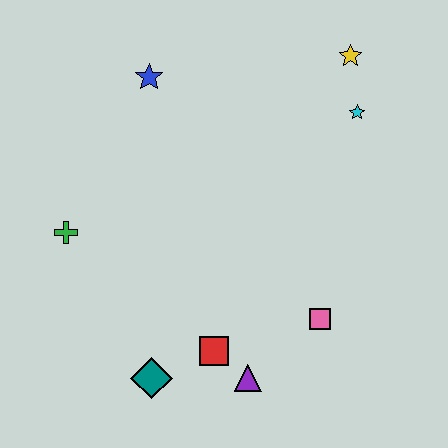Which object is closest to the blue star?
The green cross is closest to the blue star.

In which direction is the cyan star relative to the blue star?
The cyan star is to the right of the blue star.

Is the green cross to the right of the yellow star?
No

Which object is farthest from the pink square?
The blue star is farthest from the pink square.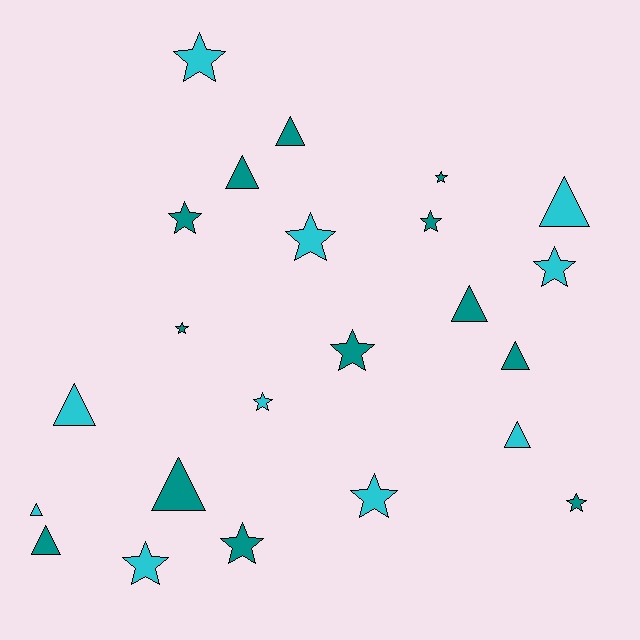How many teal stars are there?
There are 7 teal stars.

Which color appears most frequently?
Teal, with 13 objects.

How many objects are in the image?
There are 23 objects.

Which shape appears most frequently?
Star, with 13 objects.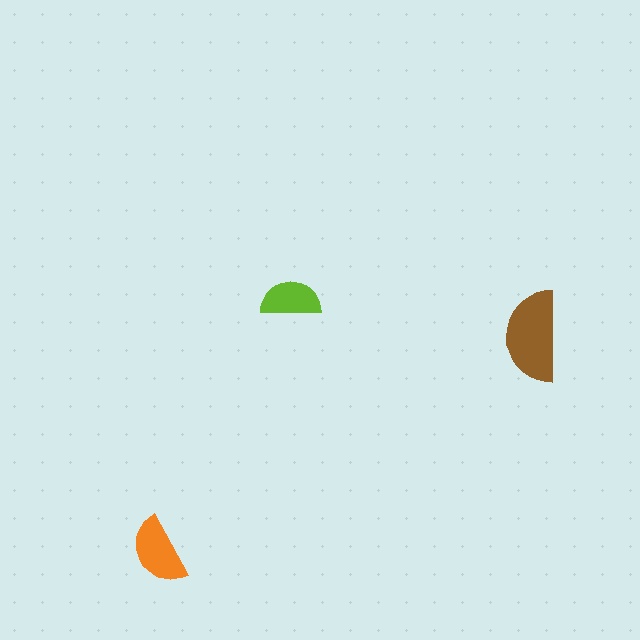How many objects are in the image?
There are 3 objects in the image.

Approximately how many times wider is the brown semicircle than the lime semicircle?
About 1.5 times wider.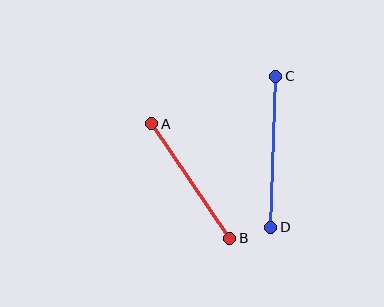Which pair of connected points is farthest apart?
Points C and D are farthest apart.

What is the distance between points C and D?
The distance is approximately 151 pixels.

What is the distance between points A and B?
The distance is approximately 139 pixels.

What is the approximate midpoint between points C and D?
The midpoint is at approximately (273, 152) pixels.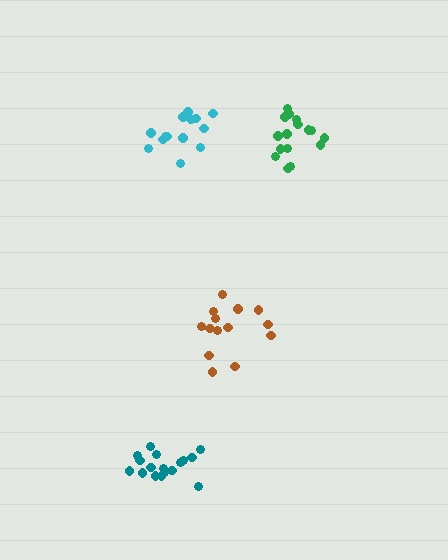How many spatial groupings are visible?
There are 4 spatial groupings.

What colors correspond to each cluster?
The clusters are colored: green, teal, brown, cyan.